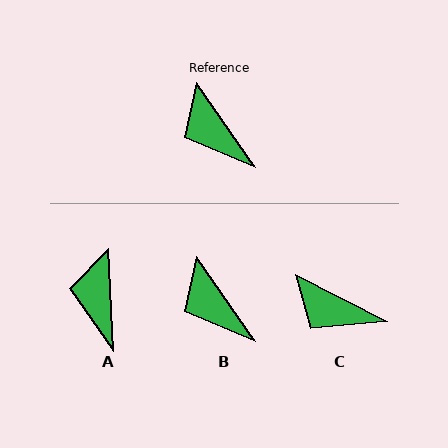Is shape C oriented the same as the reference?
No, it is off by about 28 degrees.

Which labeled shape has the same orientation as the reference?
B.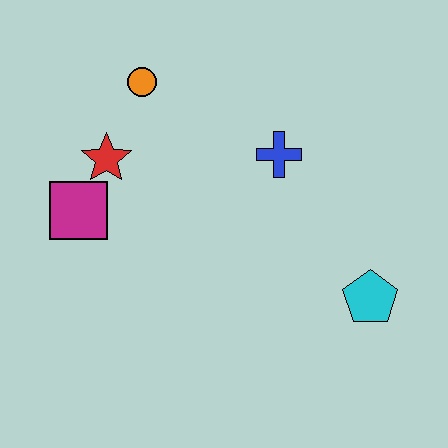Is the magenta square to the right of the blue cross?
No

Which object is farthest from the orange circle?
The cyan pentagon is farthest from the orange circle.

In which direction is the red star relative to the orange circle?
The red star is below the orange circle.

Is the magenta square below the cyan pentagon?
No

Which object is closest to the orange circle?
The red star is closest to the orange circle.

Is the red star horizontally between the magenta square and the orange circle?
Yes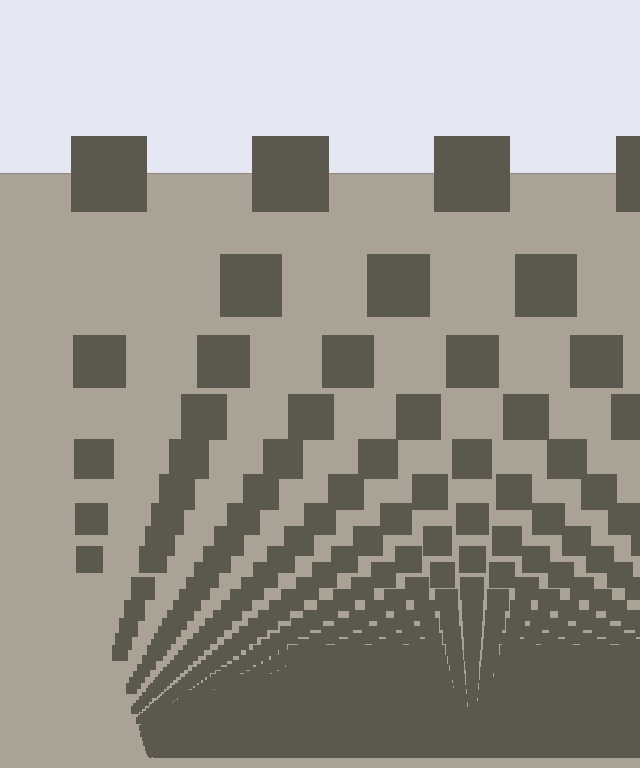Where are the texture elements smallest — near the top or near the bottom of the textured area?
Near the bottom.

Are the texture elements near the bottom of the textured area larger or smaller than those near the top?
Smaller. The gradient is inverted — elements near the bottom are smaller and denser.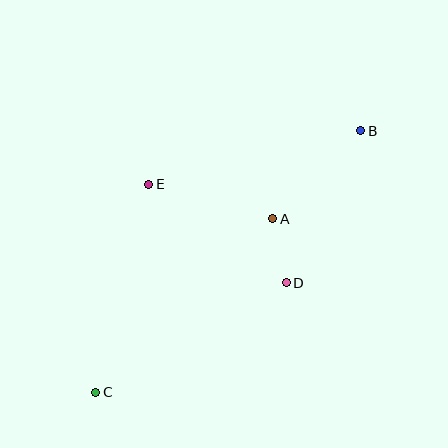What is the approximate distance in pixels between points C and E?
The distance between C and E is approximately 215 pixels.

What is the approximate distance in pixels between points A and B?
The distance between A and B is approximately 124 pixels.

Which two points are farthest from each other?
Points B and C are farthest from each other.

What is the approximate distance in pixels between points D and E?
The distance between D and E is approximately 169 pixels.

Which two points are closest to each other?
Points A and D are closest to each other.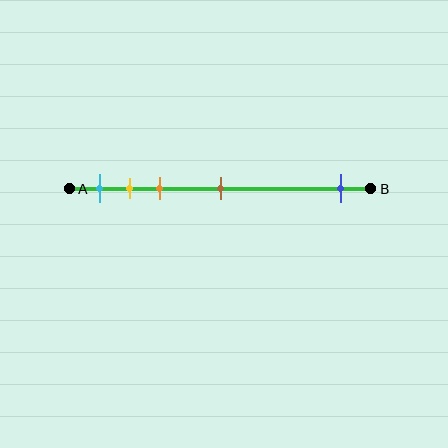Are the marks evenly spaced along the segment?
No, the marks are not evenly spaced.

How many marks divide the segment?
There are 5 marks dividing the segment.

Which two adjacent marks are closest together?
The yellow and orange marks are the closest adjacent pair.